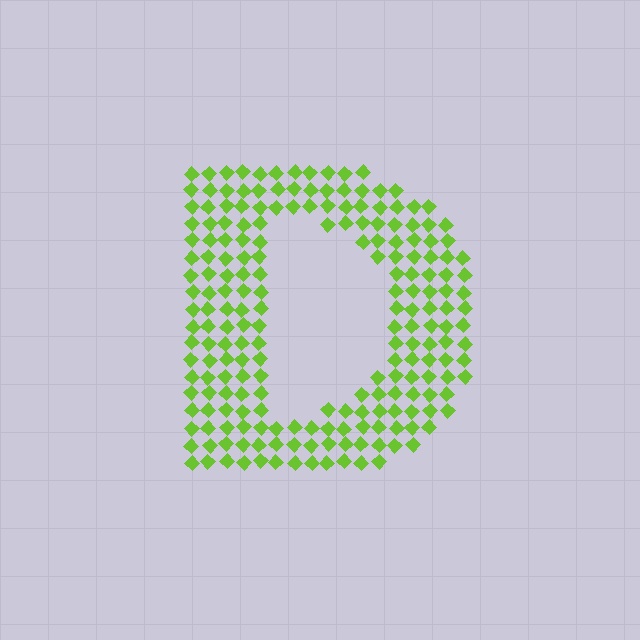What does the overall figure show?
The overall figure shows the letter D.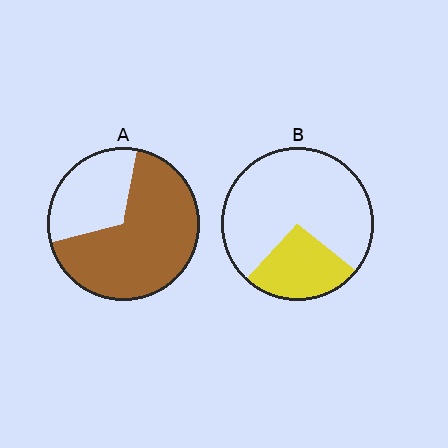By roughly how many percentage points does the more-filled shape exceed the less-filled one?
By roughly 40 percentage points (A over B).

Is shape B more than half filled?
No.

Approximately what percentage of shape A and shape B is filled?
A is approximately 70% and B is approximately 25%.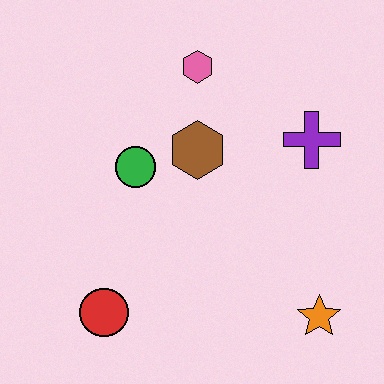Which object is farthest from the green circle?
The orange star is farthest from the green circle.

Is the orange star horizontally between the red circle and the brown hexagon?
No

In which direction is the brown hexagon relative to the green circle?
The brown hexagon is to the right of the green circle.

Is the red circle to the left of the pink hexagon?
Yes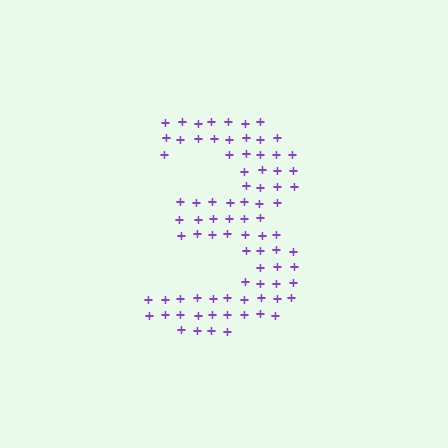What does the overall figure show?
The overall figure shows the digit 3.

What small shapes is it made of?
It is made of small plus signs.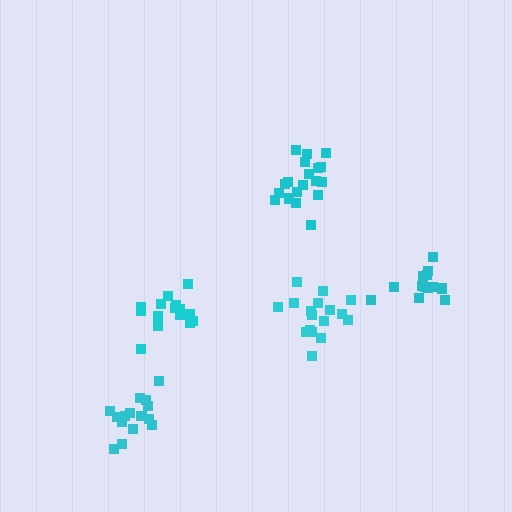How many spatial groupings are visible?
There are 5 spatial groupings.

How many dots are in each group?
Group 1: 16 dots, Group 2: 20 dots, Group 3: 17 dots, Group 4: 15 dots, Group 5: 15 dots (83 total).